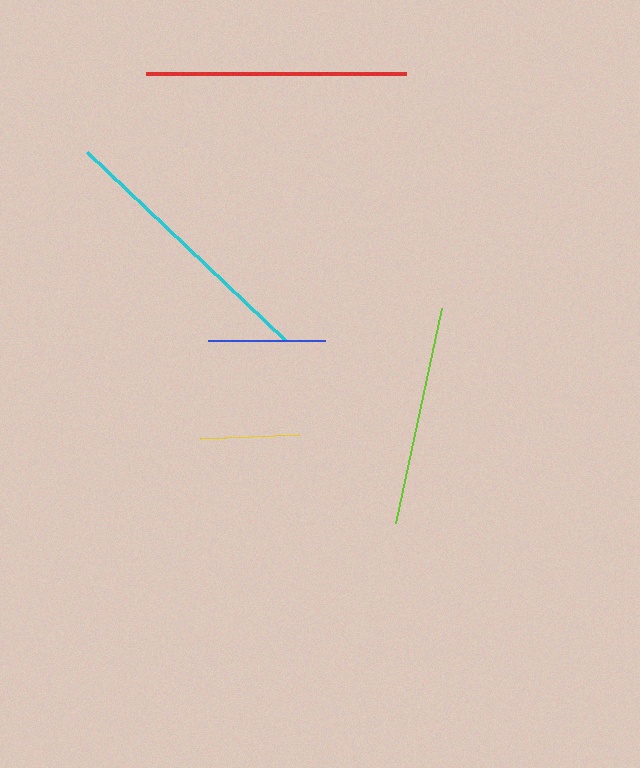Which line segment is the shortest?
The yellow line is the shortest at approximately 99 pixels.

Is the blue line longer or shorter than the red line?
The red line is longer than the blue line.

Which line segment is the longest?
The cyan line is the longest at approximately 273 pixels.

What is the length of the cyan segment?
The cyan segment is approximately 273 pixels long.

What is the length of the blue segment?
The blue segment is approximately 117 pixels long.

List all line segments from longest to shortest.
From longest to shortest: cyan, red, lime, blue, yellow.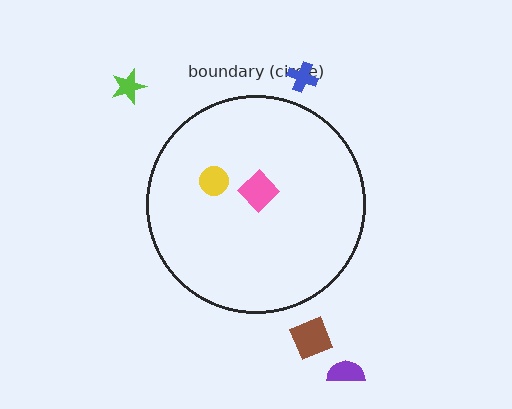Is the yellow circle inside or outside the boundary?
Inside.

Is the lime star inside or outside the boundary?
Outside.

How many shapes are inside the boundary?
2 inside, 4 outside.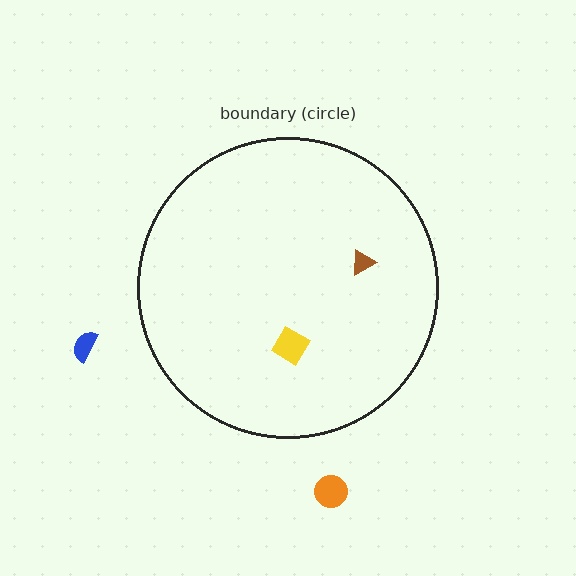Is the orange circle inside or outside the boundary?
Outside.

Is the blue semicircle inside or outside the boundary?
Outside.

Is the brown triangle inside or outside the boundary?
Inside.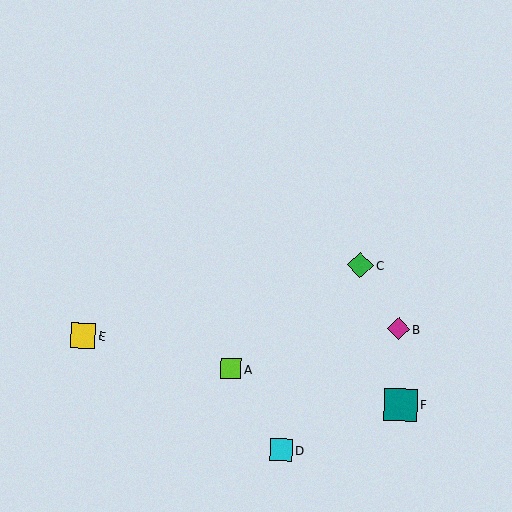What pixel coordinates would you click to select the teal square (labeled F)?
Click at (401, 405) to select the teal square F.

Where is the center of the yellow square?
The center of the yellow square is at (83, 336).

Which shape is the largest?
The teal square (labeled F) is the largest.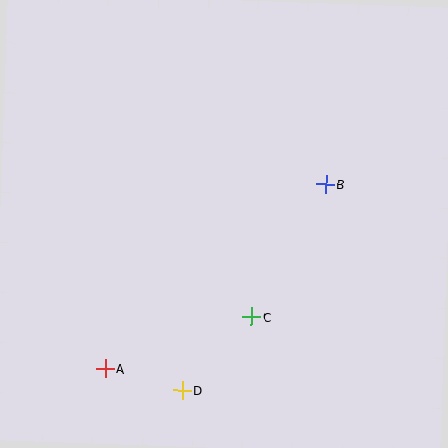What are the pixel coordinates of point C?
Point C is at (252, 317).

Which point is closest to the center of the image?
Point C at (252, 317) is closest to the center.